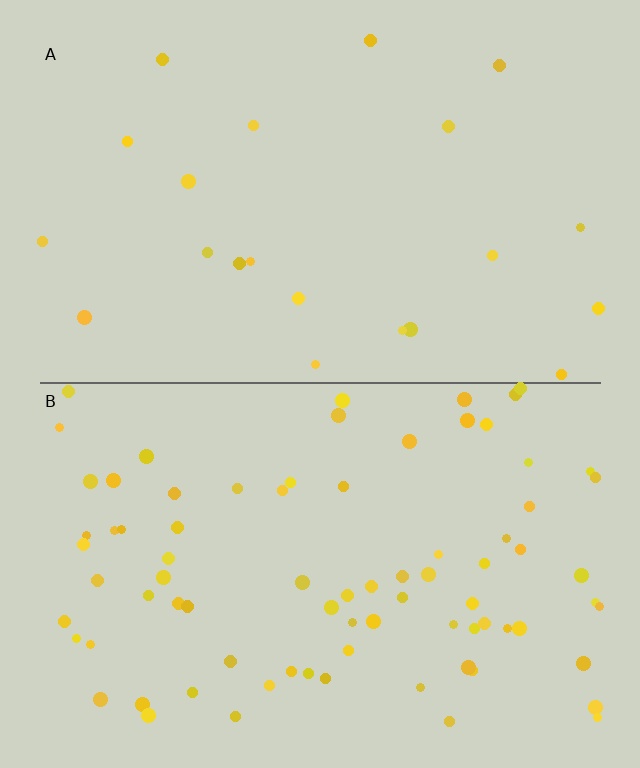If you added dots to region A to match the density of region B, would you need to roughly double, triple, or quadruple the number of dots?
Approximately quadruple.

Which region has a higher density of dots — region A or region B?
B (the bottom).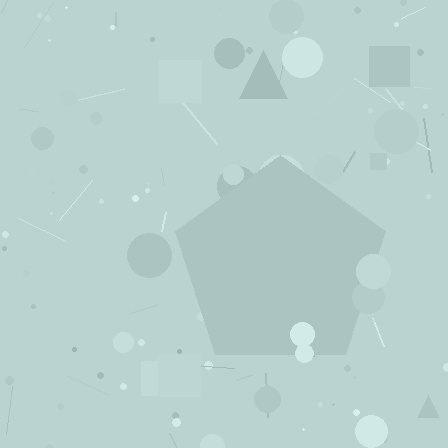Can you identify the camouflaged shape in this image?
The camouflaged shape is a pentagon.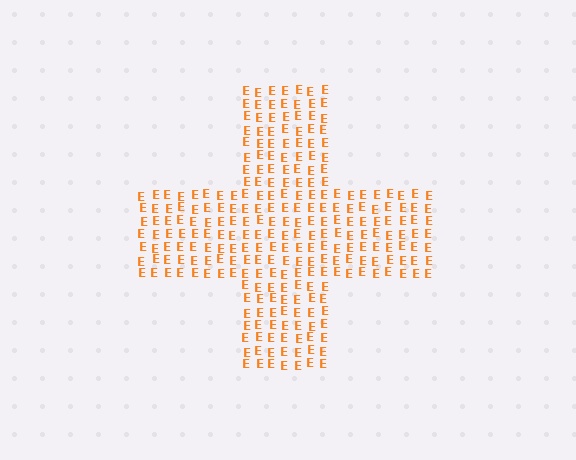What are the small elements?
The small elements are letter E's.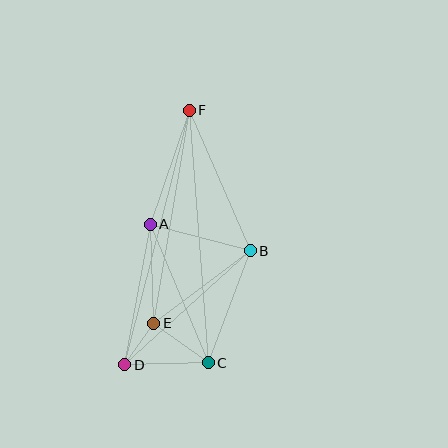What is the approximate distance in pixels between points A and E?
The distance between A and E is approximately 99 pixels.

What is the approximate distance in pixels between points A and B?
The distance between A and B is approximately 103 pixels.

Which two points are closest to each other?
Points D and E are closest to each other.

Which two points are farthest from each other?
Points D and F are farthest from each other.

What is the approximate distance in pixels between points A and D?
The distance between A and D is approximately 143 pixels.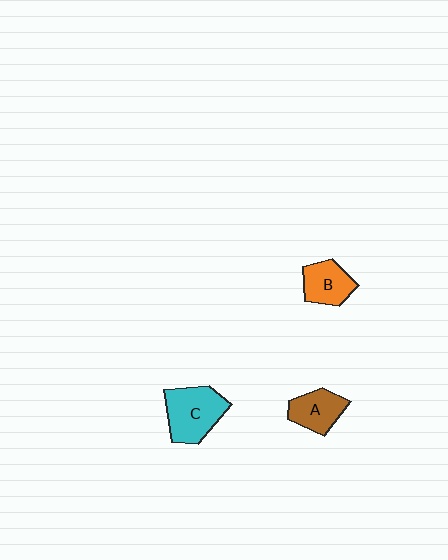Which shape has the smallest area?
Shape A (brown).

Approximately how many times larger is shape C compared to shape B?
Approximately 1.5 times.